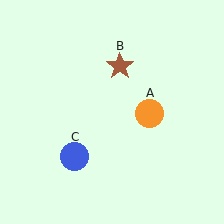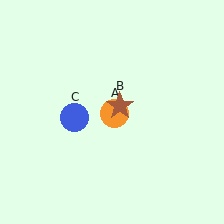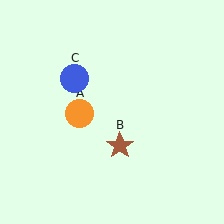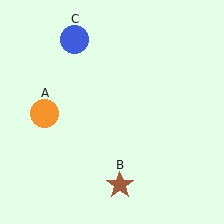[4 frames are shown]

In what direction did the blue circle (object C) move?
The blue circle (object C) moved up.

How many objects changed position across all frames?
3 objects changed position: orange circle (object A), brown star (object B), blue circle (object C).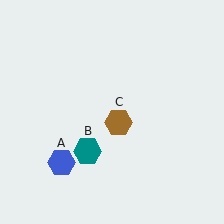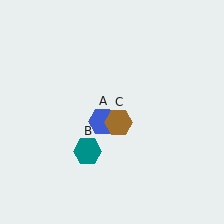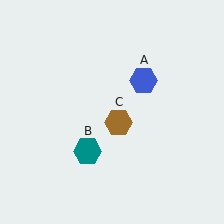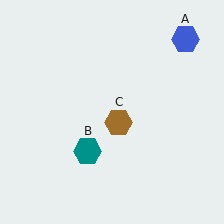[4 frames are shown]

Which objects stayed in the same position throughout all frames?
Teal hexagon (object B) and brown hexagon (object C) remained stationary.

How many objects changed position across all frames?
1 object changed position: blue hexagon (object A).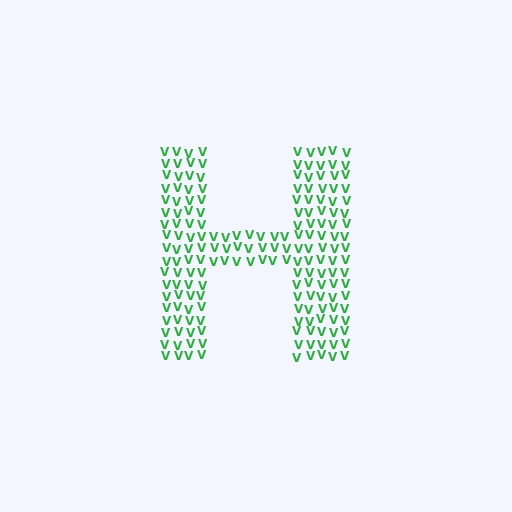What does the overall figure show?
The overall figure shows the letter H.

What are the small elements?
The small elements are letter V's.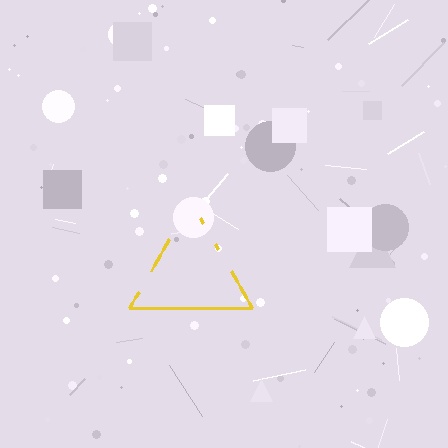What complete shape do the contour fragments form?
The contour fragments form a triangle.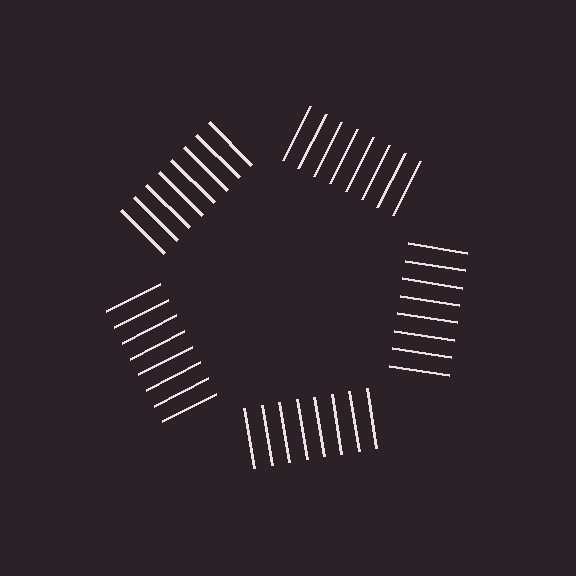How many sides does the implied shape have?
5 sides — the line-ends trace a pentagon.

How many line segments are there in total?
40 — 8 along each of the 5 edges.